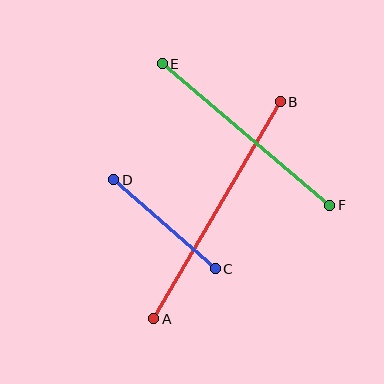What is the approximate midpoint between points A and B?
The midpoint is at approximately (217, 210) pixels.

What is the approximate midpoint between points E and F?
The midpoint is at approximately (246, 134) pixels.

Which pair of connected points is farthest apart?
Points A and B are farthest apart.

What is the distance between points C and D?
The distance is approximately 135 pixels.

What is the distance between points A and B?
The distance is approximately 251 pixels.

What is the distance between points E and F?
The distance is approximately 219 pixels.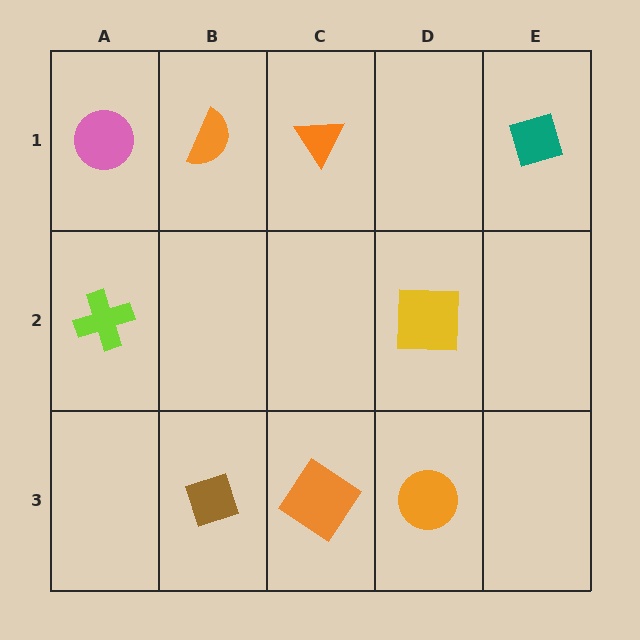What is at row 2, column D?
A yellow square.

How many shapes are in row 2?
2 shapes.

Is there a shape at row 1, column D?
No, that cell is empty.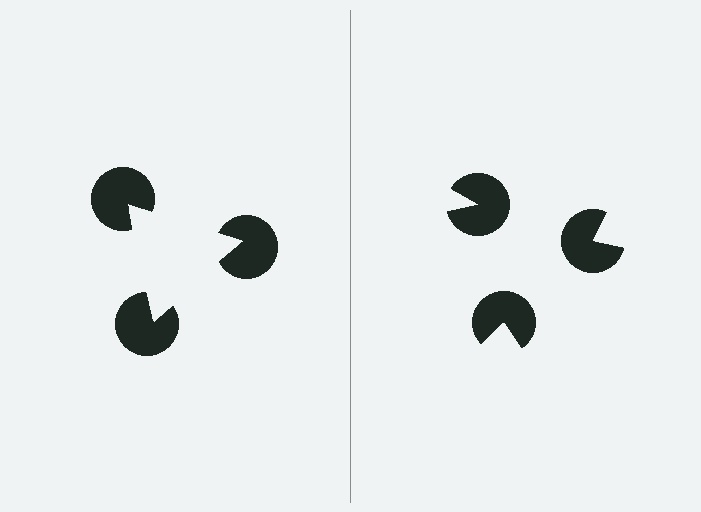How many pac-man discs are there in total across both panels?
6 — 3 on each side.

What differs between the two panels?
The pac-man discs are positioned identically on both sides; only the wedge orientations differ. On the left they align to a triangle; on the right they are misaligned.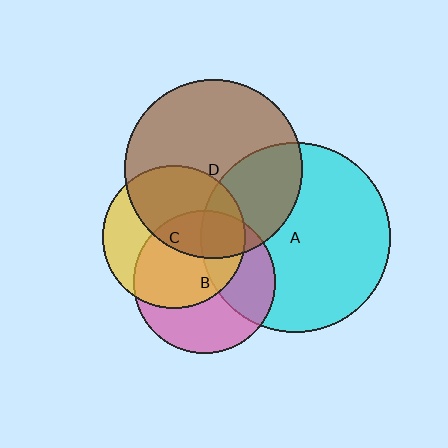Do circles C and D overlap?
Yes.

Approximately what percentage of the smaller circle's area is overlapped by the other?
Approximately 50%.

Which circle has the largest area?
Circle A (cyan).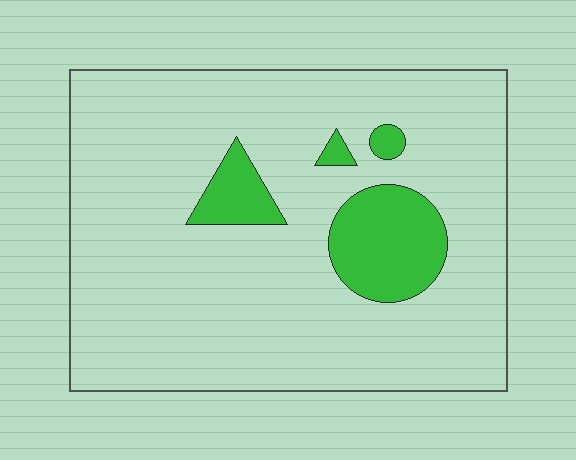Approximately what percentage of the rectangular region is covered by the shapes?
Approximately 10%.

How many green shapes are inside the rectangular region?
4.